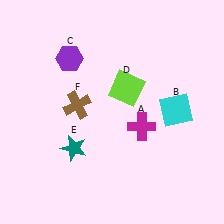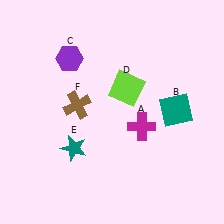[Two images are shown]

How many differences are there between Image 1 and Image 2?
There is 1 difference between the two images.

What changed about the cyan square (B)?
In Image 1, B is cyan. In Image 2, it changed to teal.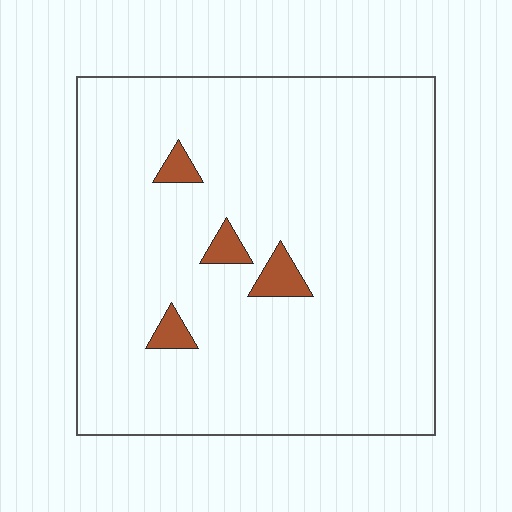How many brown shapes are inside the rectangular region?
4.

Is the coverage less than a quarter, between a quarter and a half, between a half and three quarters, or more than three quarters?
Less than a quarter.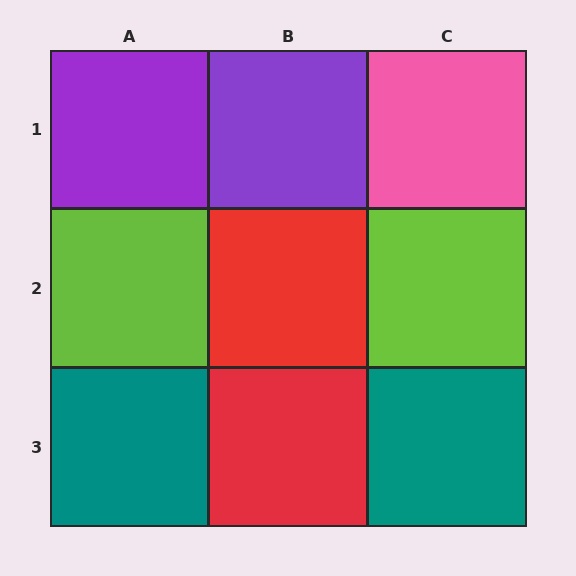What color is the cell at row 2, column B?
Red.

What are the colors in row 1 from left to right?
Purple, purple, pink.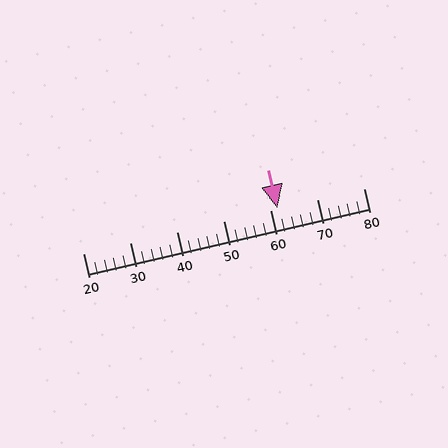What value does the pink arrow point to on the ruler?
The pink arrow points to approximately 62.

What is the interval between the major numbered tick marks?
The major tick marks are spaced 10 units apart.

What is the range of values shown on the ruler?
The ruler shows values from 20 to 80.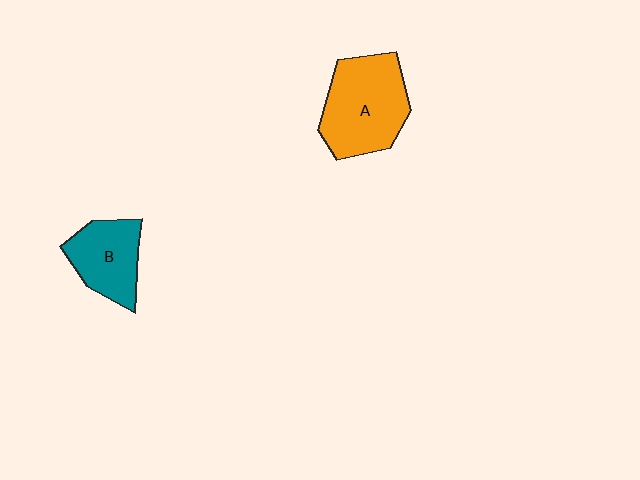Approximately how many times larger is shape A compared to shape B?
Approximately 1.5 times.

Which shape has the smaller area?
Shape B (teal).